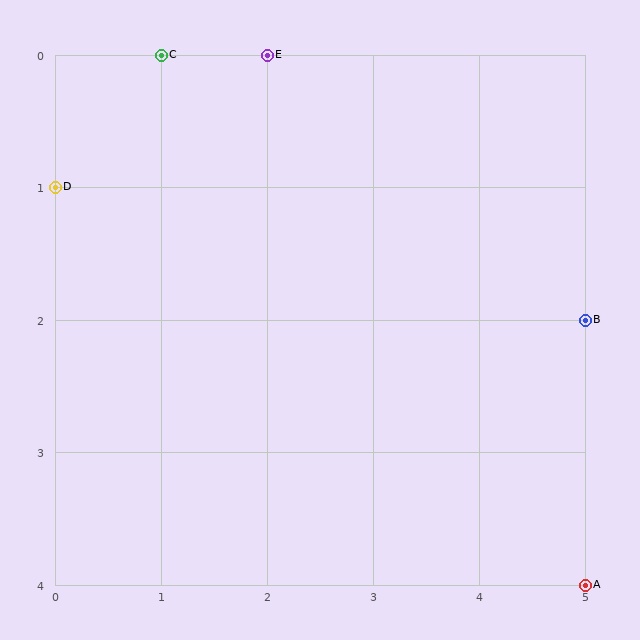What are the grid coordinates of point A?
Point A is at grid coordinates (5, 4).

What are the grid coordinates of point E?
Point E is at grid coordinates (2, 0).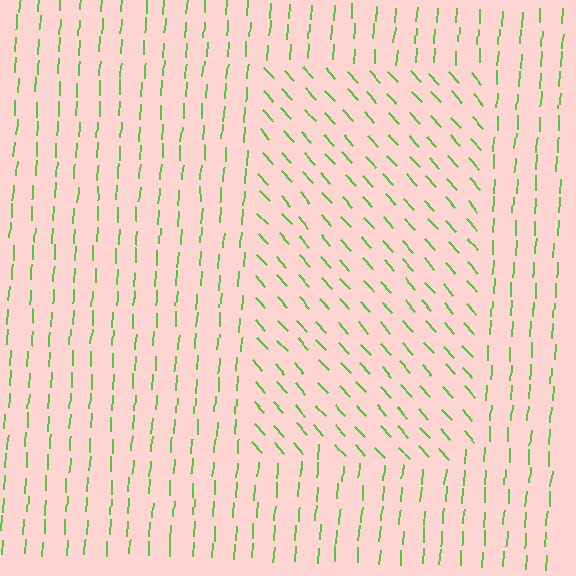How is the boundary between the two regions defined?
The boundary is defined purely by a change in line orientation (approximately 45 degrees difference). All lines are the same color and thickness.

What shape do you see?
I see a rectangle.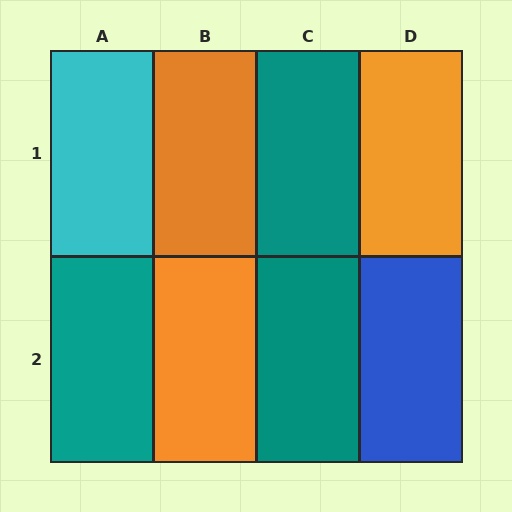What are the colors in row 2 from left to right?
Teal, orange, teal, blue.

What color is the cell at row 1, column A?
Cyan.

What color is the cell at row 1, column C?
Teal.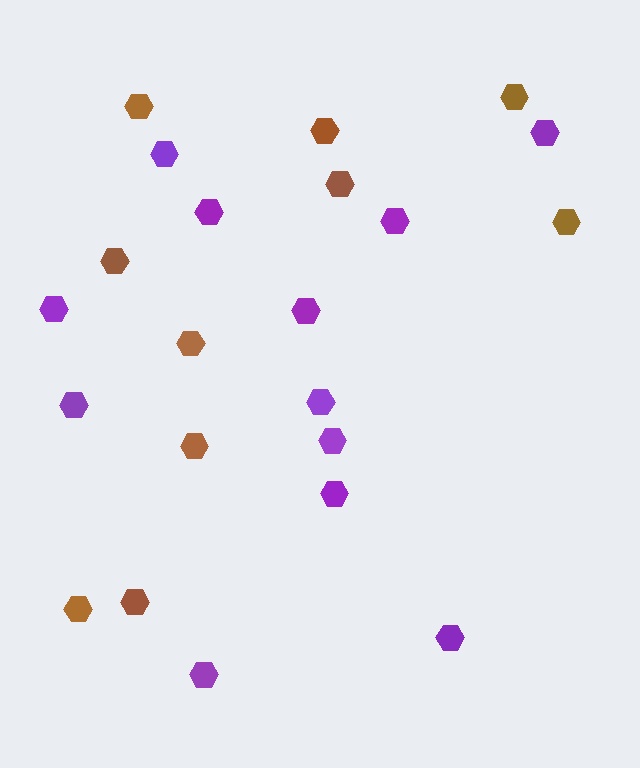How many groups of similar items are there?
There are 2 groups: one group of brown hexagons (10) and one group of purple hexagons (12).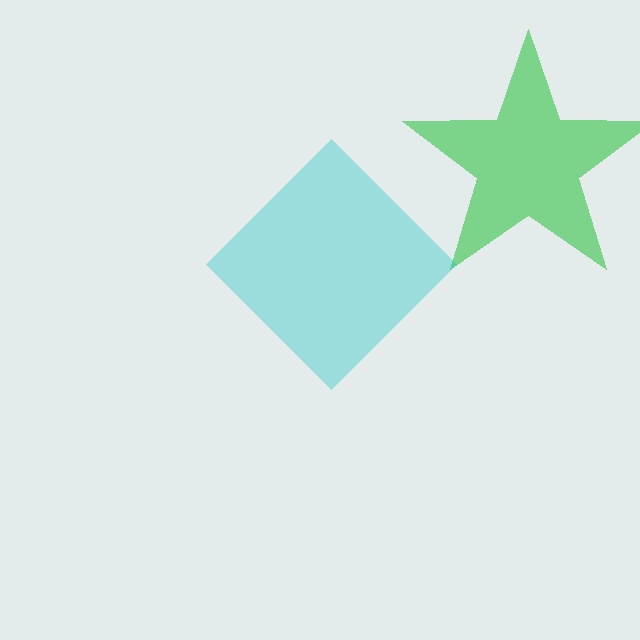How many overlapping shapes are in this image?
There are 2 overlapping shapes in the image.